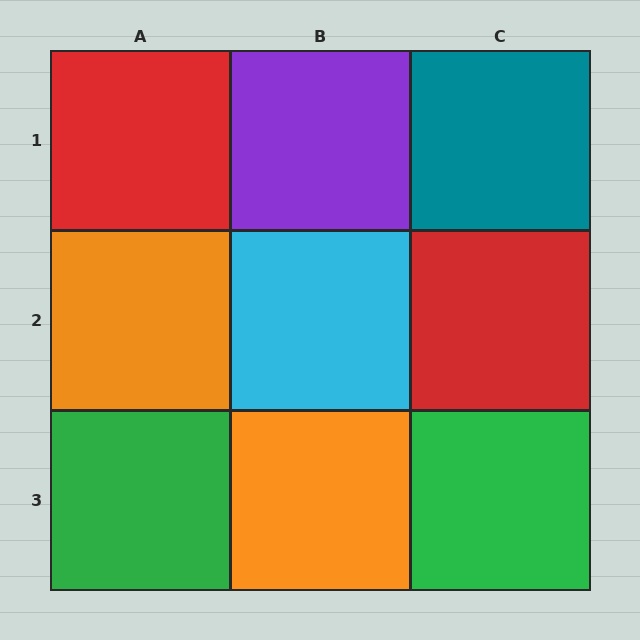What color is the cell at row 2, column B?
Cyan.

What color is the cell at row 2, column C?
Red.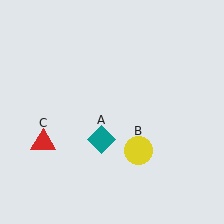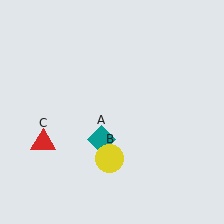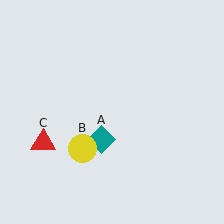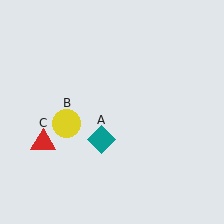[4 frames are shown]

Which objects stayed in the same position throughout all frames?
Teal diamond (object A) and red triangle (object C) remained stationary.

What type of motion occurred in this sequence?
The yellow circle (object B) rotated clockwise around the center of the scene.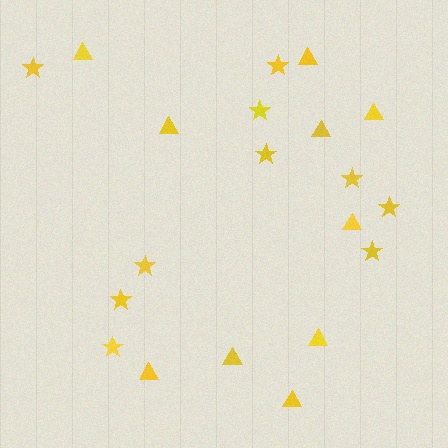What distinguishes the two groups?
There are 2 groups: one group of triangles (10) and one group of stars (10).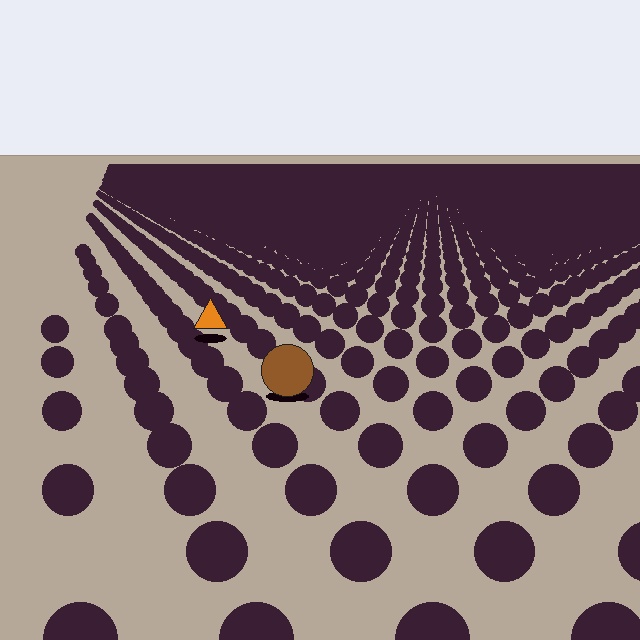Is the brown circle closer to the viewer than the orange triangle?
Yes. The brown circle is closer — you can tell from the texture gradient: the ground texture is coarser near it.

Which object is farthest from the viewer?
The orange triangle is farthest from the viewer. It appears smaller and the ground texture around it is denser.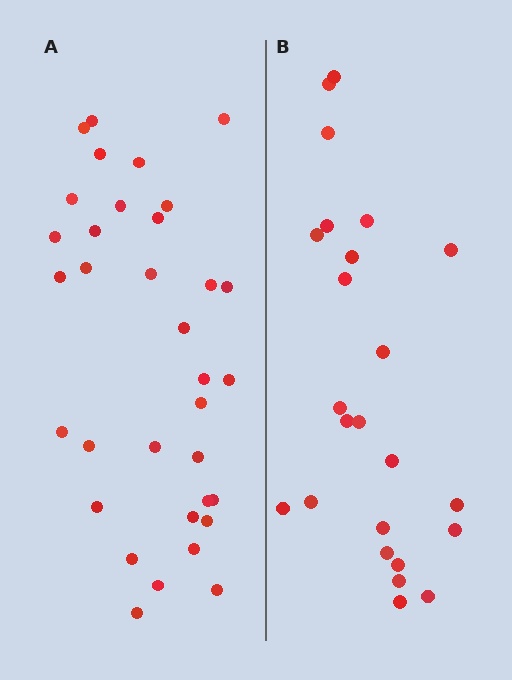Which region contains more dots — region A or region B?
Region A (the left region) has more dots.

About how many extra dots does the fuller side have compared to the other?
Region A has roughly 10 or so more dots than region B.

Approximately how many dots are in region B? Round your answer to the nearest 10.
About 20 dots. (The exact count is 24, which rounds to 20.)